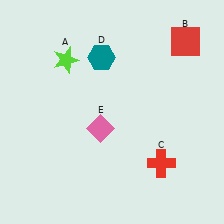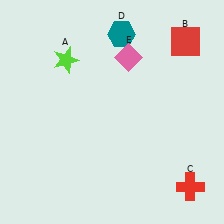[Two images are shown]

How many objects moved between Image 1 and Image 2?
3 objects moved between the two images.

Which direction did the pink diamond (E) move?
The pink diamond (E) moved up.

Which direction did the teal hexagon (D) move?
The teal hexagon (D) moved up.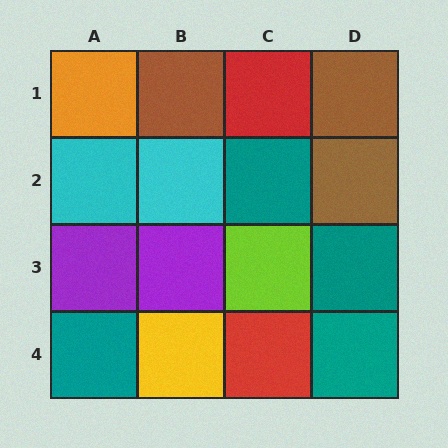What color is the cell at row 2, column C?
Teal.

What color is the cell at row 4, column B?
Yellow.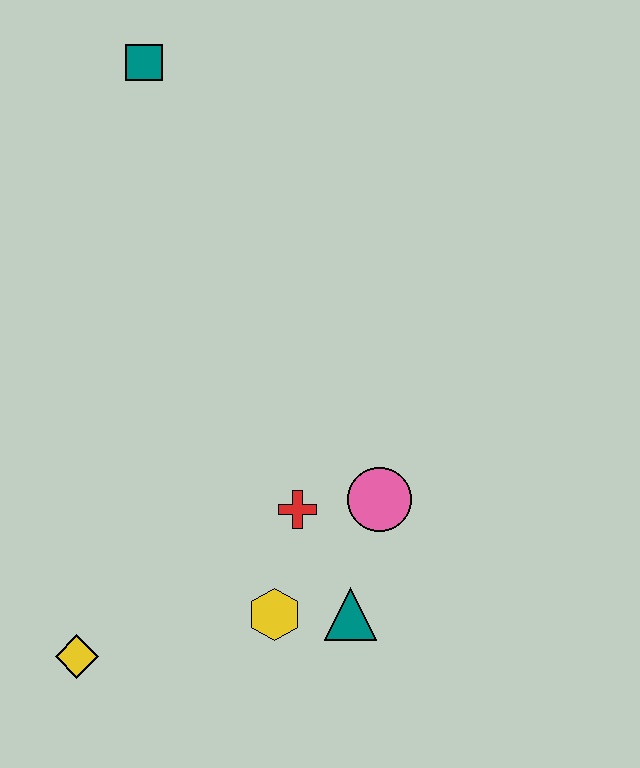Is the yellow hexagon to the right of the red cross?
No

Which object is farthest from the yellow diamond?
The teal square is farthest from the yellow diamond.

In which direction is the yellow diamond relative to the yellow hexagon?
The yellow diamond is to the left of the yellow hexagon.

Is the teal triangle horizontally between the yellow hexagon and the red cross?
No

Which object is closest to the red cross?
The pink circle is closest to the red cross.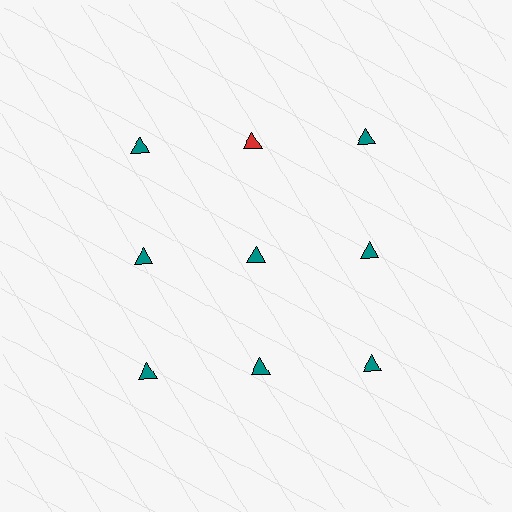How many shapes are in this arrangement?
There are 9 shapes arranged in a grid pattern.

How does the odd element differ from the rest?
It has a different color: red instead of teal.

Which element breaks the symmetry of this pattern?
The red triangle in the top row, second from left column breaks the symmetry. All other shapes are teal triangles.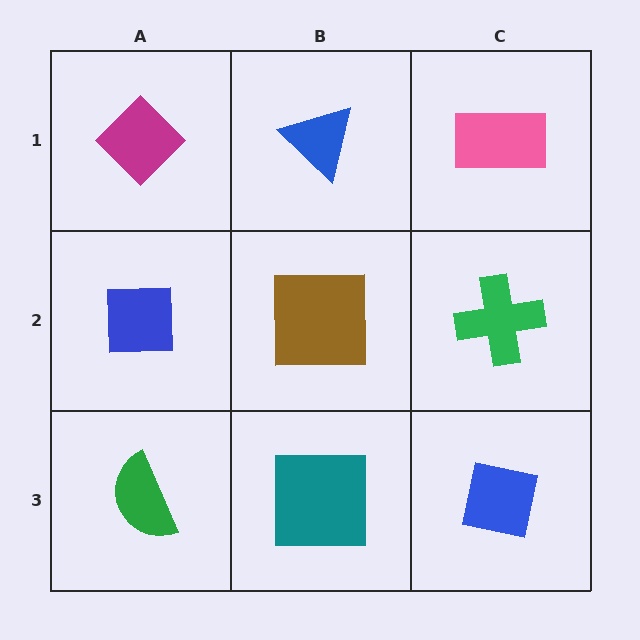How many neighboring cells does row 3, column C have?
2.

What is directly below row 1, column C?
A green cross.